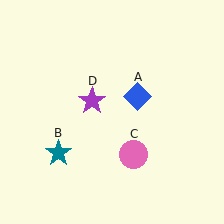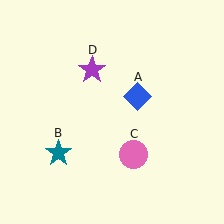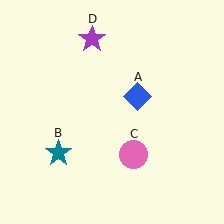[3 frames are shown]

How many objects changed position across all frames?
1 object changed position: purple star (object D).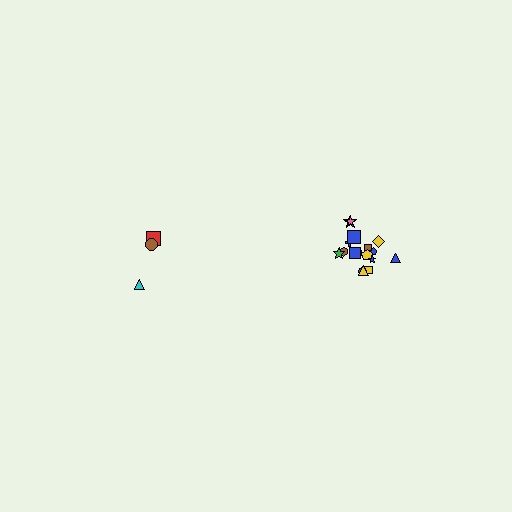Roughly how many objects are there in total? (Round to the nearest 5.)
Roughly 20 objects in total.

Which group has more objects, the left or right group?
The right group.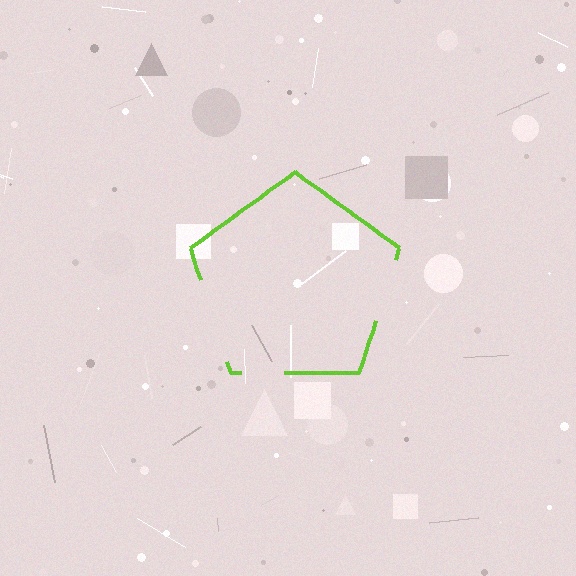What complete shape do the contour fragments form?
The contour fragments form a pentagon.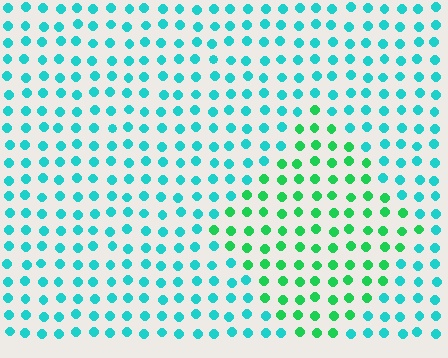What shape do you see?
I see a diamond.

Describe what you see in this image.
The image is filled with small cyan elements in a uniform arrangement. A diamond-shaped region is visible where the elements are tinted to a slightly different hue, forming a subtle color boundary.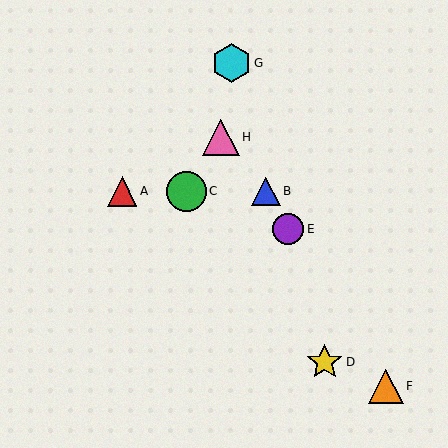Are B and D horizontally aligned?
No, B is at y≈191 and D is at y≈362.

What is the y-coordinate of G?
Object G is at y≈63.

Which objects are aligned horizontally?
Objects A, B, C are aligned horizontally.